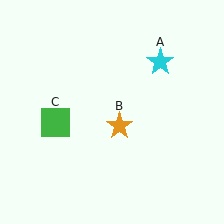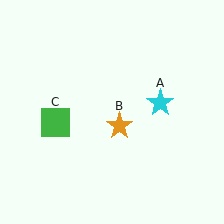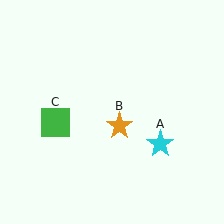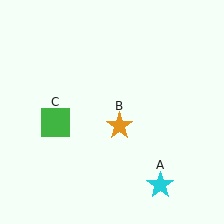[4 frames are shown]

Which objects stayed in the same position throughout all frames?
Orange star (object B) and green square (object C) remained stationary.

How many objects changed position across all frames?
1 object changed position: cyan star (object A).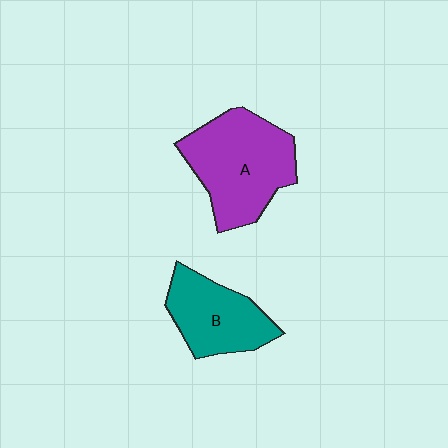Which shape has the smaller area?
Shape B (teal).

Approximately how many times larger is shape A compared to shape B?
Approximately 1.4 times.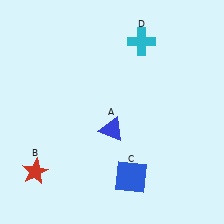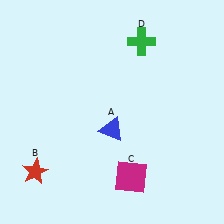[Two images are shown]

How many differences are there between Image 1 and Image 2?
There are 2 differences between the two images.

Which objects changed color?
C changed from blue to magenta. D changed from cyan to green.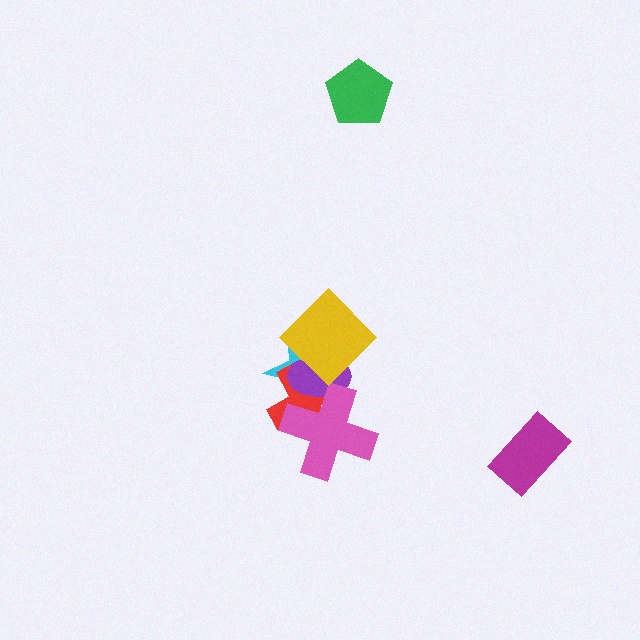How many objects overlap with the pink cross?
3 objects overlap with the pink cross.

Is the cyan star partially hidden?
Yes, it is partially covered by another shape.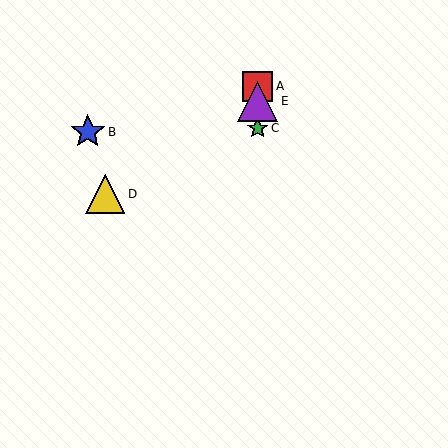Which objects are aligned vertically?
Objects A, C, E are aligned vertically.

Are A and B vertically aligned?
No, A is at x≈258 and B is at x≈88.